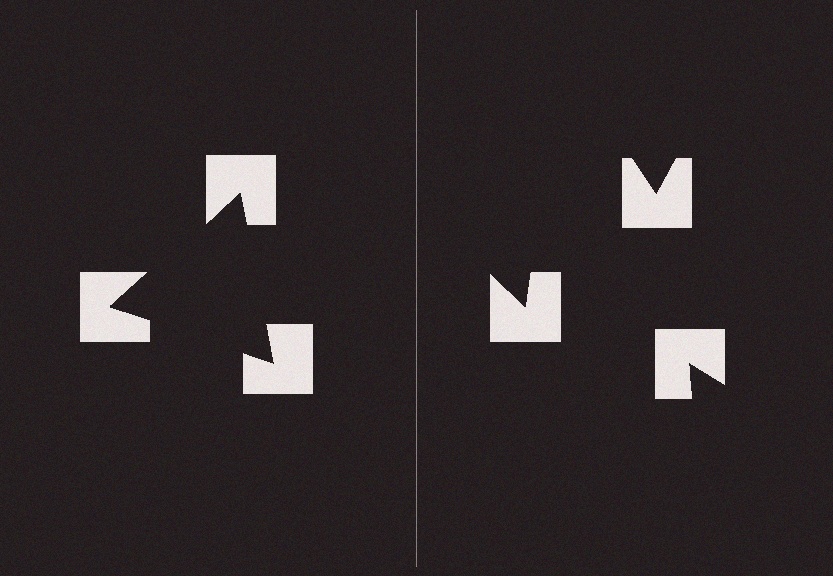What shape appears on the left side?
An illusory triangle.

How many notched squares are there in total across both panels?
6 — 3 on each side.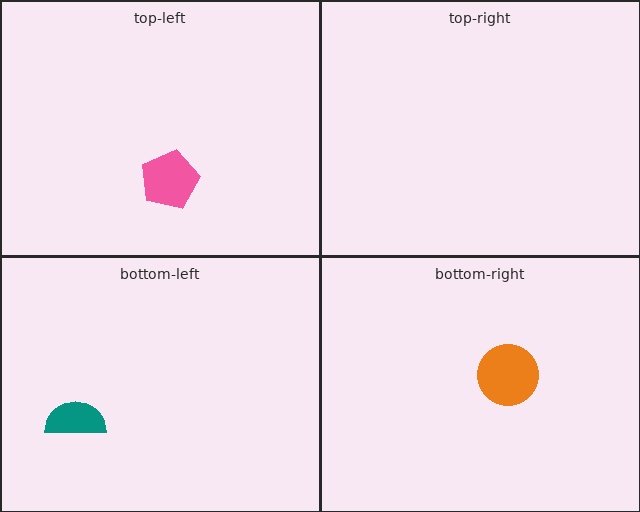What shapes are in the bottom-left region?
The teal semicircle.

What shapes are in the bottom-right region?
The orange circle.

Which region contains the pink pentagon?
The top-left region.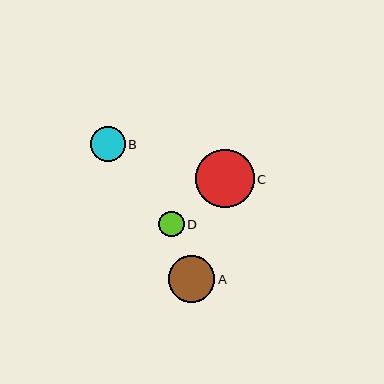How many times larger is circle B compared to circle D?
Circle B is approximately 1.3 times the size of circle D.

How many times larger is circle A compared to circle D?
Circle A is approximately 1.8 times the size of circle D.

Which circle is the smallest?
Circle D is the smallest with a size of approximately 26 pixels.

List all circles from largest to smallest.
From largest to smallest: C, A, B, D.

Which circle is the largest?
Circle C is the largest with a size of approximately 58 pixels.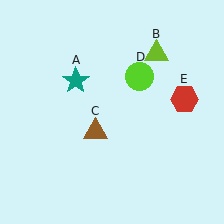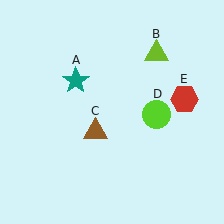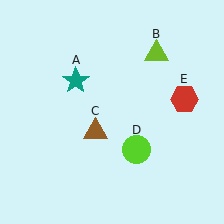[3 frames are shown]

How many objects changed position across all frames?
1 object changed position: lime circle (object D).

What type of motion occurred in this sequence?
The lime circle (object D) rotated clockwise around the center of the scene.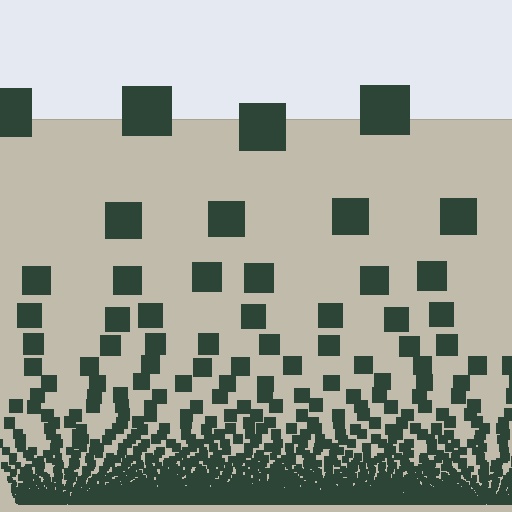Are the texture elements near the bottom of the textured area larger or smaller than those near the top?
Smaller. The gradient is inverted — elements near the bottom are smaller and denser.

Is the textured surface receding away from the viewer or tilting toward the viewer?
The surface appears to tilt toward the viewer. Texture elements get larger and sparser toward the top.